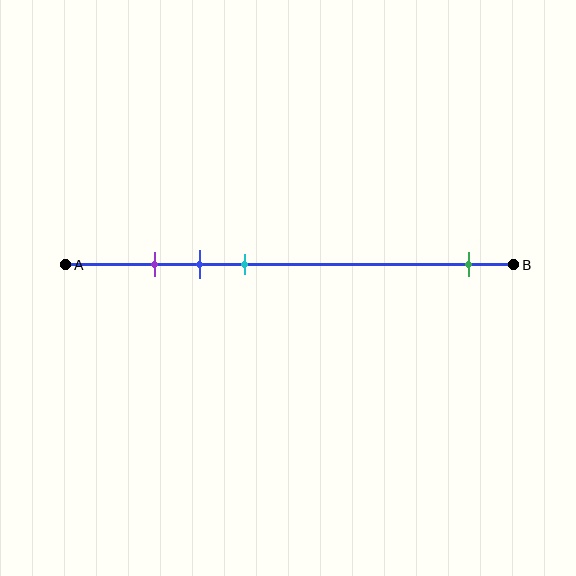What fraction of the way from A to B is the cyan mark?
The cyan mark is approximately 40% (0.4) of the way from A to B.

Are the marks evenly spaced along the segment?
No, the marks are not evenly spaced.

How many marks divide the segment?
There are 4 marks dividing the segment.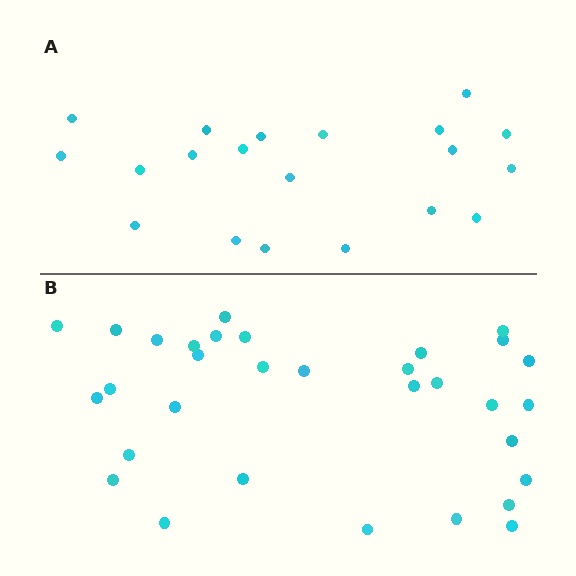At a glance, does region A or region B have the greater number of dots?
Region B (the bottom region) has more dots.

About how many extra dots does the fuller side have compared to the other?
Region B has roughly 12 or so more dots than region A.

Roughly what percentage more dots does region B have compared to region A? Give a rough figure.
About 60% more.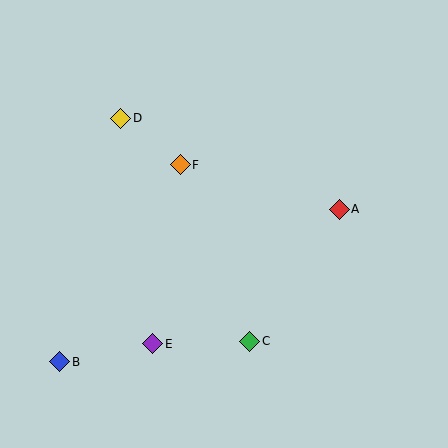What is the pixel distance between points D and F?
The distance between D and F is 75 pixels.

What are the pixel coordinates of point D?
Point D is at (120, 118).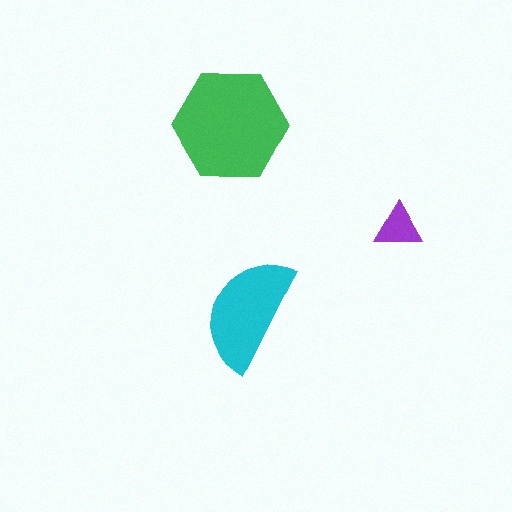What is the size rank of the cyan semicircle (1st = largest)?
2nd.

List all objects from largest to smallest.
The green hexagon, the cyan semicircle, the purple triangle.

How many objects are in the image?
There are 3 objects in the image.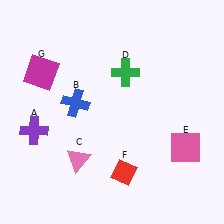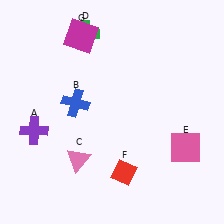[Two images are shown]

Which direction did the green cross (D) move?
The green cross (D) moved left.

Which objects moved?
The objects that moved are: the green cross (D), the magenta square (G).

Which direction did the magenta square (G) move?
The magenta square (G) moved right.